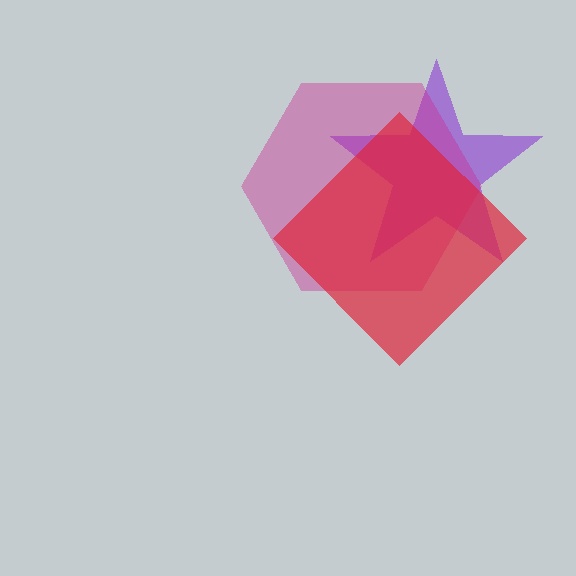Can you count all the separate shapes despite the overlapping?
Yes, there are 3 separate shapes.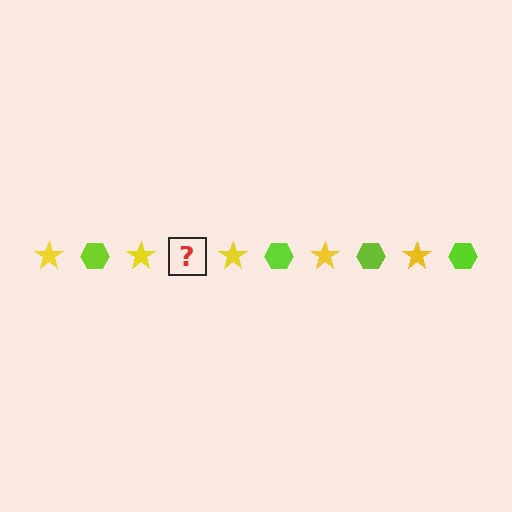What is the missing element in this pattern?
The missing element is a lime hexagon.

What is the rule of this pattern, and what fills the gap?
The rule is that the pattern alternates between yellow star and lime hexagon. The gap should be filled with a lime hexagon.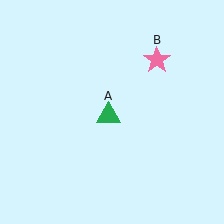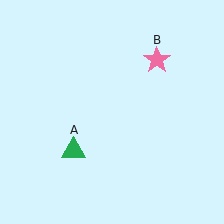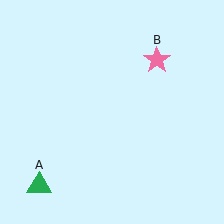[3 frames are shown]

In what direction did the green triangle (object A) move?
The green triangle (object A) moved down and to the left.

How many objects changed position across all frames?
1 object changed position: green triangle (object A).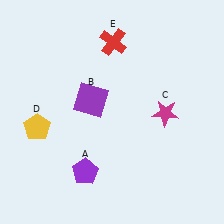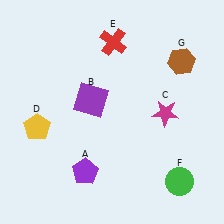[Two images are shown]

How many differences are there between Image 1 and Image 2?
There are 2 differences between the two images.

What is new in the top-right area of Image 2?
A brown hexagon (G) was added in the top-right area of Image 2.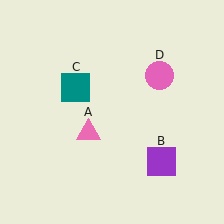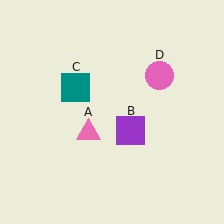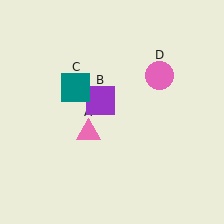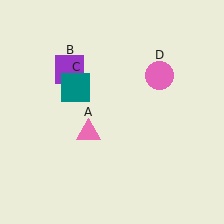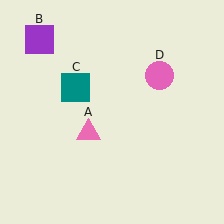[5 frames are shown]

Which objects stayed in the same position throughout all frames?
Pink triangle (object A) and teal square (object C) and pink circle (object D) remained stationary.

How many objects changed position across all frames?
1 object changed position: purple square (object B).